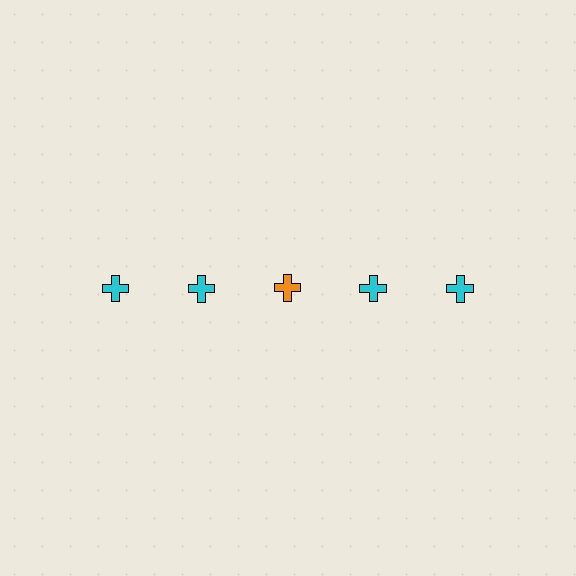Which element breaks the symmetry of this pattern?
The orange cross in the top row, center column breaks the symmetry. All other shapes are cyan crosses.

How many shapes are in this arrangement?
There are 5 shapes arranged in a grid pattern.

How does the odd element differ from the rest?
It has a different color: orange instead of cyan.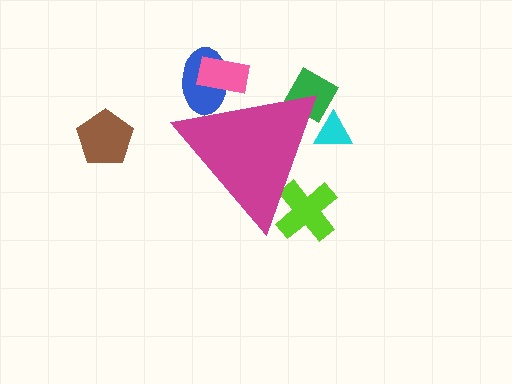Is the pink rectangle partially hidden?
Yes, the pink rectangle is partially hidden behind the magenta triangle.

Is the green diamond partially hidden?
Yes, the green diamond is partially hidden behind the magenta triangle.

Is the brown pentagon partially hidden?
No, the brown pentagon is fully visible.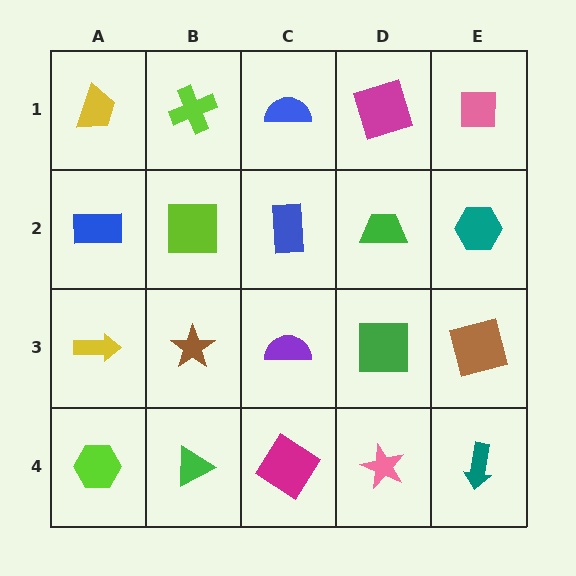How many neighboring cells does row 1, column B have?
3.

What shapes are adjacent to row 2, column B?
A lime cross (row 1, column B), a brown star (row 3, column B), a blue rectangle (row 2, column A), a blue rectangle (row 2, column C).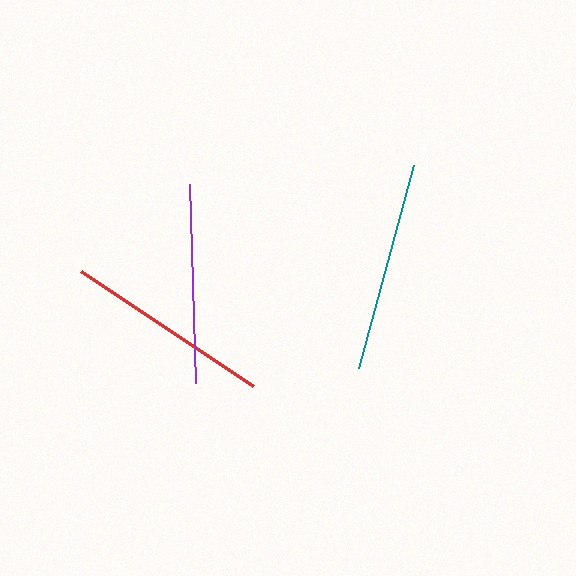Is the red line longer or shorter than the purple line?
The red line is longer than the purple line.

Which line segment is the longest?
The teal line is the longest at approximately 210 pixels.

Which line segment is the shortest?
The purple line is the shortest at approximately 198 pixels.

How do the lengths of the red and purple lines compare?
The red and purple lines are approximately the same length.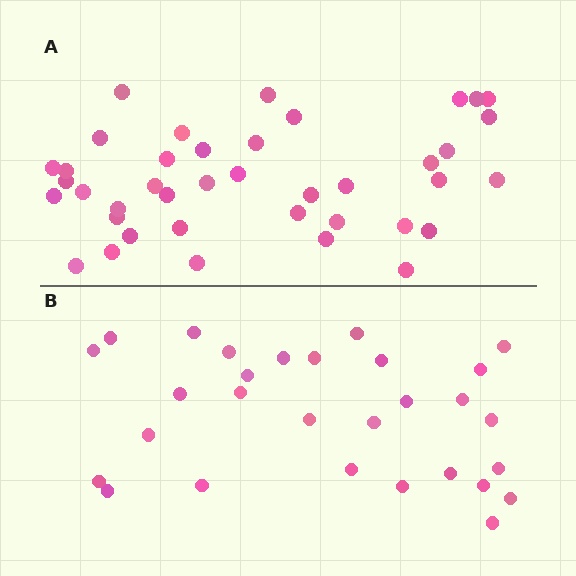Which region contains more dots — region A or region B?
Region A (the top region) has more dots.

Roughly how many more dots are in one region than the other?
Region A has roughly 12 or so more dots than region B.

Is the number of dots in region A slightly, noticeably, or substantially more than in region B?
Region A has noticeably more, but not dramatically so. The ratio is roughly 1.4 to 1.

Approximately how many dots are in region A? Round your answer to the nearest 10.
About 40 dots.